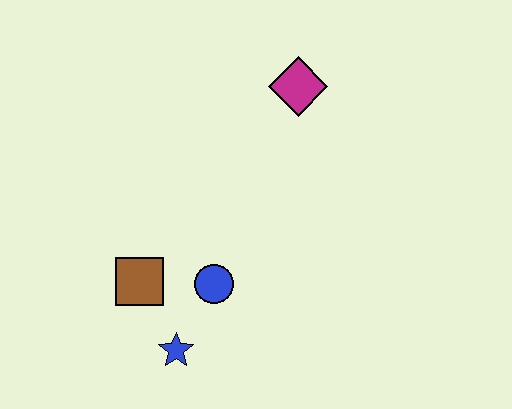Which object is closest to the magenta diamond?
The blue circle is closest to the magenta diamond.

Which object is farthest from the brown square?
The magenta diamond is farthest from the brown square.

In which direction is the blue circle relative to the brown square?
The blue circle is to the right of the brown square.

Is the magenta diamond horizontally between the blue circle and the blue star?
No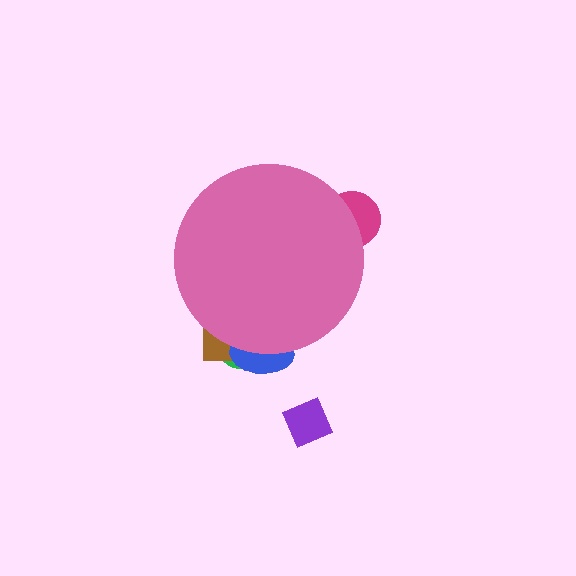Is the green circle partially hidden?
Yes, the green circle is partially hidden behind the pink circle.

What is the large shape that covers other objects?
A pink circle.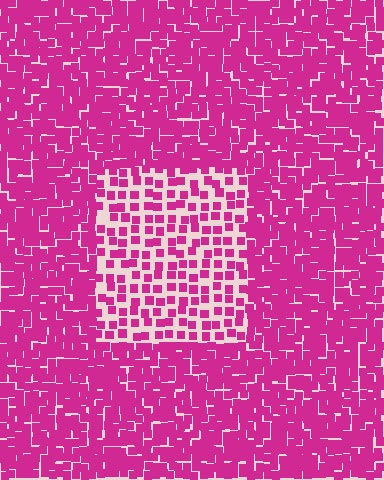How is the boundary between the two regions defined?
The boundary is defined by a change in element density (approximately 2.2x ratio). All elements are the same color, size, and shape.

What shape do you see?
I see a rectangle.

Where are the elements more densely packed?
The elements are more densely packed outside the rectangle boundary.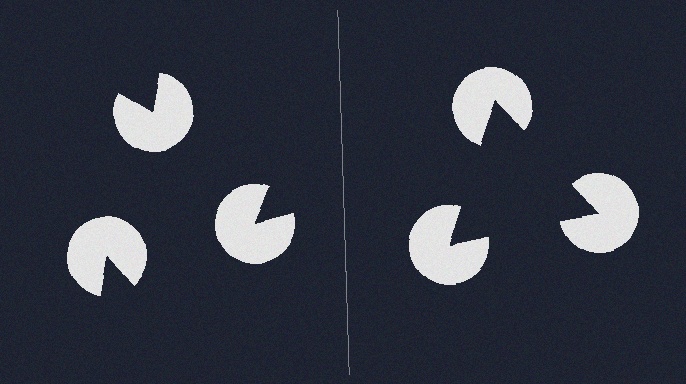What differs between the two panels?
The pac-man discs are positioned identically on both sides; only the wedge orientations differ. On the right they align to a triangle; on the left they are misaligned.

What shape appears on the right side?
An illusory triangle.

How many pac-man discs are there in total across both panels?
6 — 3 on each side.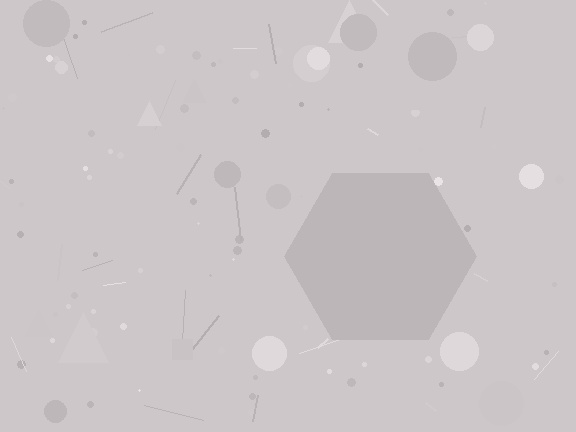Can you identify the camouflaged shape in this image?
The camouflaged shape is a hexagon.